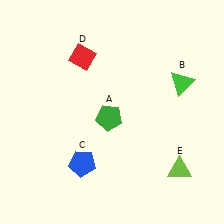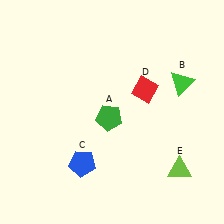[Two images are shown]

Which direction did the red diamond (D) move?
The red diamond (D) moved right.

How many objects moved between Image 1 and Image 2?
1 object moved between the two images.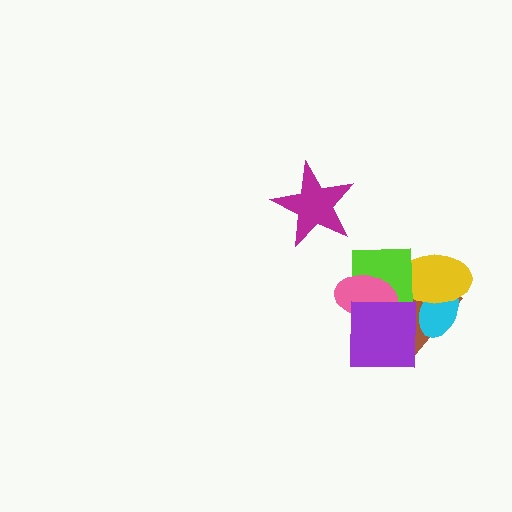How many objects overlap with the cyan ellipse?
2 objects overlap with the cyan ellipse.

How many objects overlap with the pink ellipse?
3 objects overlap with the pink ellipse.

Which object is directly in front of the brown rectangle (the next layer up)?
The cyan ellipse is directly in front of the brown rectangle.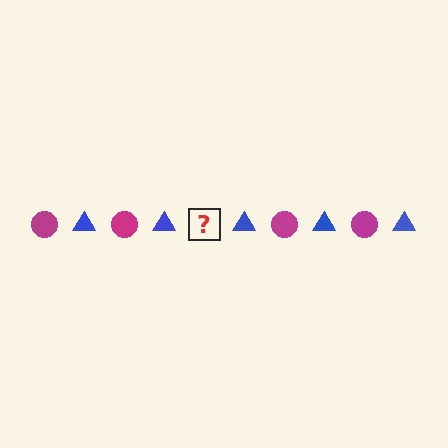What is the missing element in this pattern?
The missing element is a magenta circle.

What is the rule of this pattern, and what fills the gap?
The rule is that the pattern alternates between magenta circle and blue triangle. The gap should be filled with a magenta circle.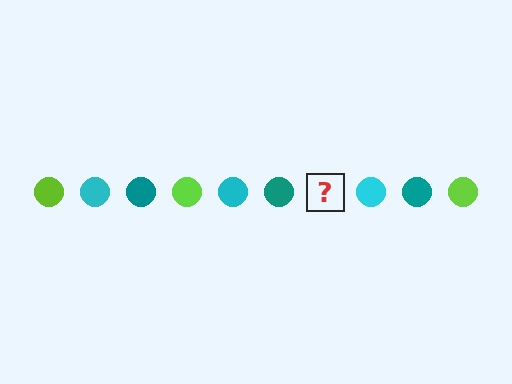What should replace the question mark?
The question mark should be replaced with a lime circle.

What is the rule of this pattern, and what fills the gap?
The rule is that the pattern cycles through lime, cyan, teal circles. The gap should be filled with a lime circle.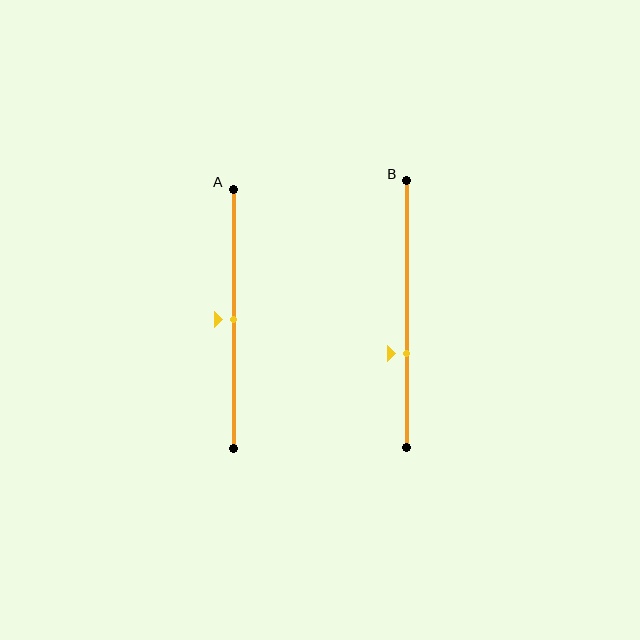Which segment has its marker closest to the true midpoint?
Segment A has its marker closest to the true midpoint.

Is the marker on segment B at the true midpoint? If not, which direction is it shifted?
No, the marker on segment B is shifted downward by about 15% of the segment length.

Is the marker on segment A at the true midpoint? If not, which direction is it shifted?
Yes, the marker on segment A is at the true midpoint.